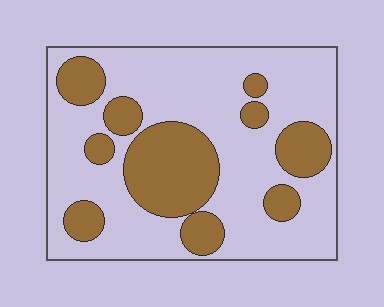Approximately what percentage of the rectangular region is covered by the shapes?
Approximately 30%.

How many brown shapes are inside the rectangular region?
10.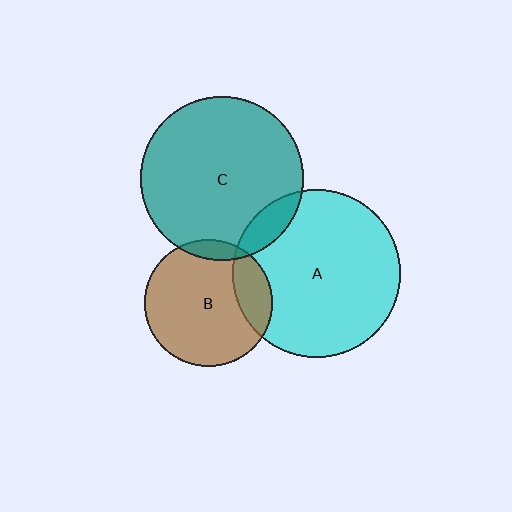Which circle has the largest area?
Circle A (cyan).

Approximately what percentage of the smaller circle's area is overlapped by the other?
Approximately 20%.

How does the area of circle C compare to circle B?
Approximately 1.6 times.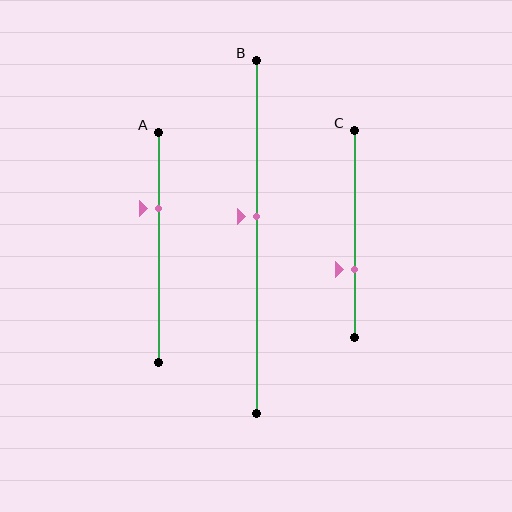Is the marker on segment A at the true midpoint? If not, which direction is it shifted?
No, the marker on segment A is shifted upward by about 17% of the segment length.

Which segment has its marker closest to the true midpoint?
Segment B has its marker closest to the true midpoint.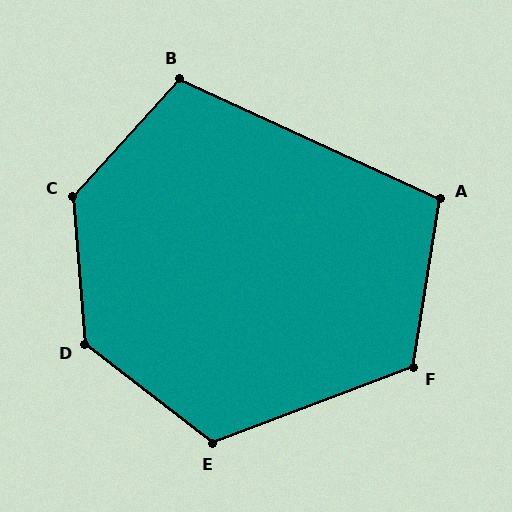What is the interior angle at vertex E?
Approximately 121 degrees (obtuse).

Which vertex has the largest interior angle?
C, at approximately 133 degrees.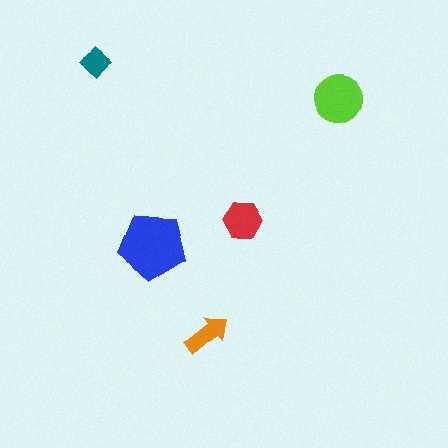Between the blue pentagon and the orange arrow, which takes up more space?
The blue pentagon.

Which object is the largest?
The blue pentagon.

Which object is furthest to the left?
The teal diamond is leftmost.